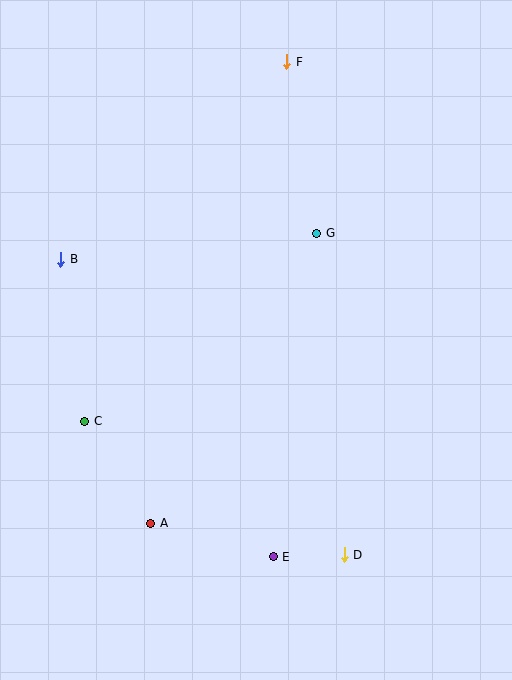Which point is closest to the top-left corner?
Point B is closest to the top-left corner.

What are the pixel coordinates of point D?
Point D is at (344, 555).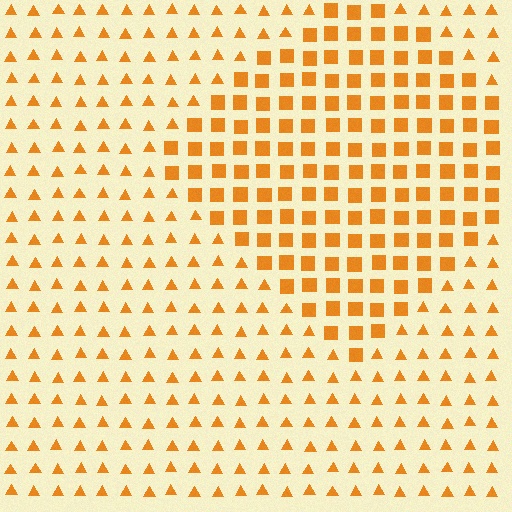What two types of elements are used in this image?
The image uses squares inside the diamond region and triangles outside it.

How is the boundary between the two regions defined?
The boundary is defined by a change in element shape: squares inside vs. triangles outside. All elements share the same color and spacing.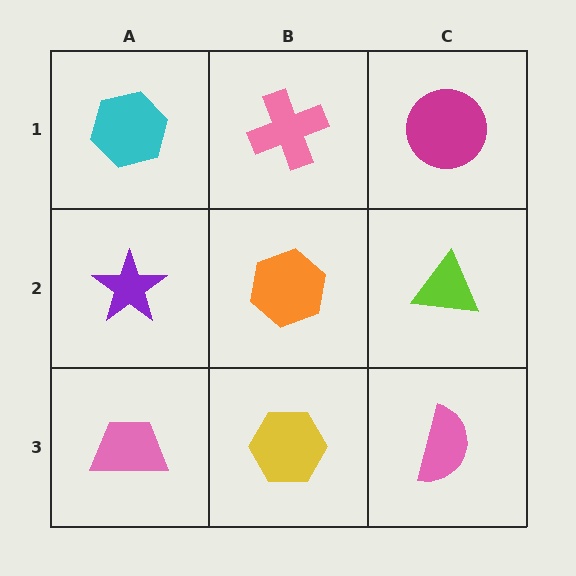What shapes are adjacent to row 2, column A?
A cyan hexagon (row 1, column A), a pink trapezoid (row 3, column A), an orange hexagon (row 2, column B).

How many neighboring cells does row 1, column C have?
2.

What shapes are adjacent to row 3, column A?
A purple star (row 2, column A), a yellow hexagon (row 3, column B).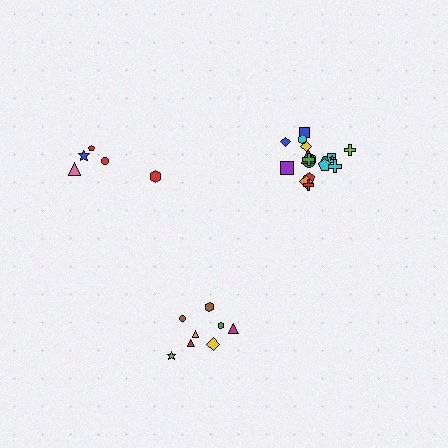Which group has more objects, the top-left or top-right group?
The top-right group.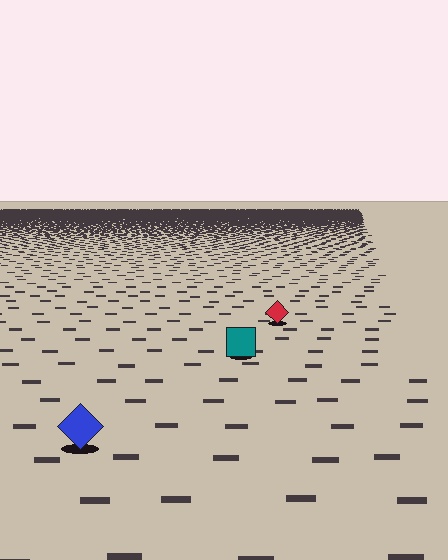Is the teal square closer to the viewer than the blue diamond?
No. The blue diamond is closer — you can tell from the texture gradient: the ground texture is coarser near it.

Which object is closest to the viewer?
The blue diamond is closest. The texture marks near it are larger and more spread out.